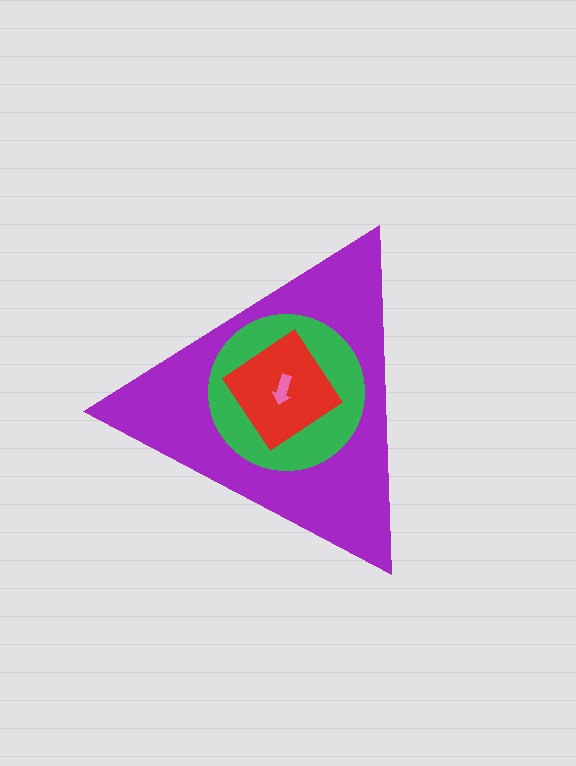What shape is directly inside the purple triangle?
The green circle.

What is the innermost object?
The pink arrow.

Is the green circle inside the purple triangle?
Yes.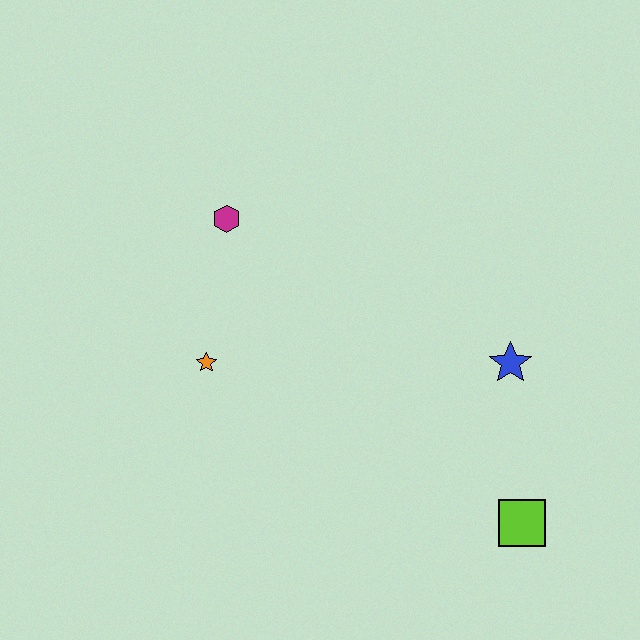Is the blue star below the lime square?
No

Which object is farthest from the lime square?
The magenta hexagon is farthest from the lime square.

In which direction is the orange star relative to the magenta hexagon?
The orange star is below the magenta hexagon.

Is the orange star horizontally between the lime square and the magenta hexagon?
No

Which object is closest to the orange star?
The magenta hexagon is closest to the orange star.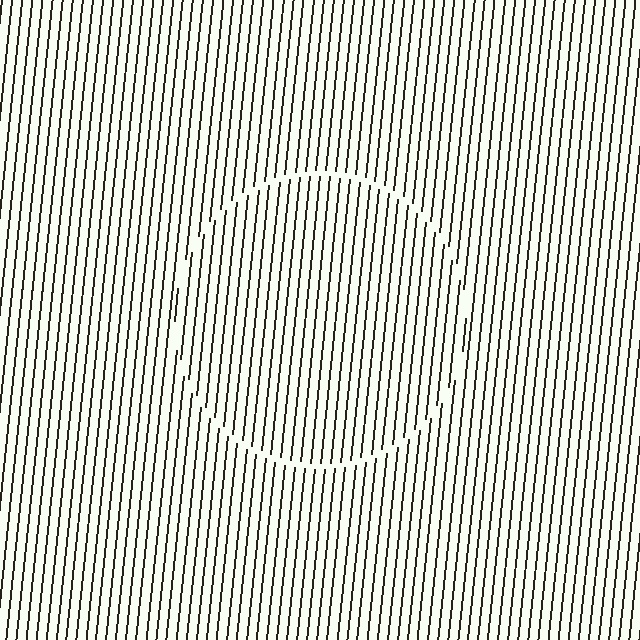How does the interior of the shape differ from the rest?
The interior of the shape contains the same grating, shifted by half a period — the contour is defined by the phase discontinuity where line-ends from the inner and outer gratings abut.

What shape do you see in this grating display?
An illusory circle. The interior of the shape contains the same grating, shifted by half a period — the contour is defined by the phase discontinuity where line-ends from the inner and outer gratings abut.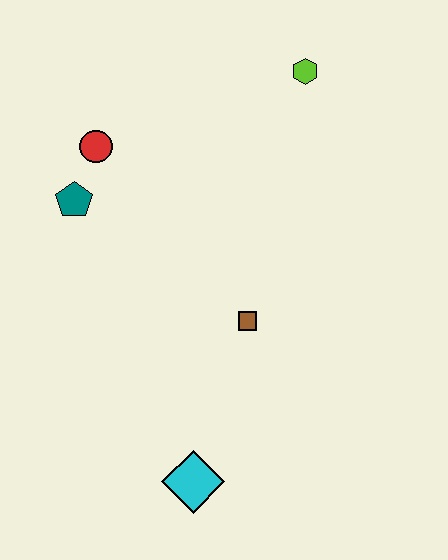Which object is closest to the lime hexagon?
The red circle is closest to the lime hexagon.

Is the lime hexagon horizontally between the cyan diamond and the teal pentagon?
No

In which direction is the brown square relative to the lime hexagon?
The brown square is below the lime hexagon.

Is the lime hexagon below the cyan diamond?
No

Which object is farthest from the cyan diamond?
The lime hexagon is farthest from the cyan diamond.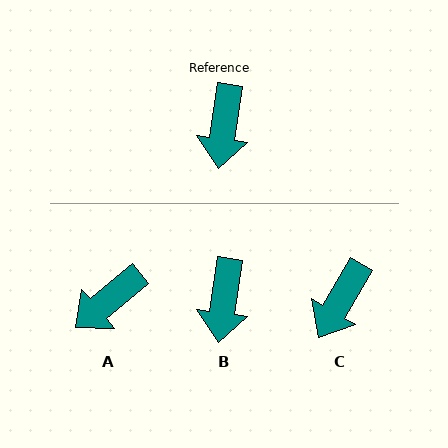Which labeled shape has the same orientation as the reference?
B.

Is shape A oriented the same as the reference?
No, it is off by about 42 degrees.